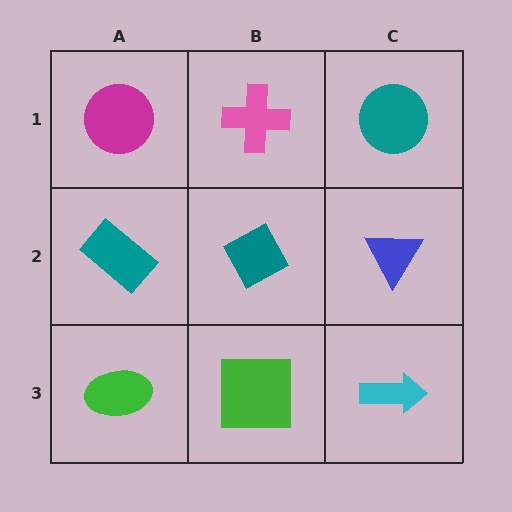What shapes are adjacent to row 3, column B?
A teal diamond (row 2, column B), a green ellipse (row 3, column A), a cyan arrow (row 3, column C).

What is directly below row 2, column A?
A green ellipse.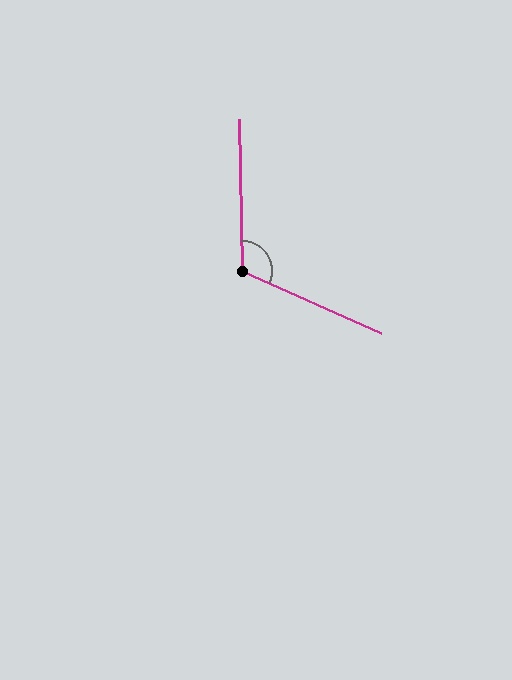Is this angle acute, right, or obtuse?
It is obtuse.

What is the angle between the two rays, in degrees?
Approximately 115 degrees.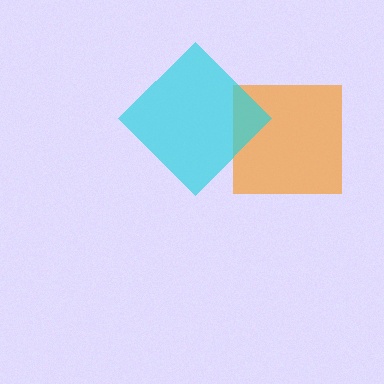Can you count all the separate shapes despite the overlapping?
Yes, there are 2 separate shapes.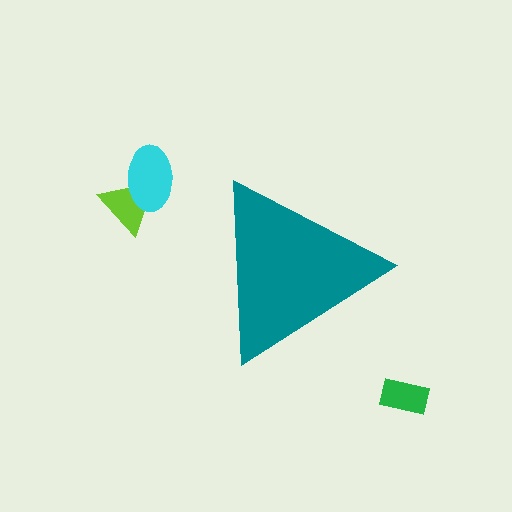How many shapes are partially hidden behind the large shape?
0 shapes are partially hidden.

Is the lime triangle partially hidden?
No, the lime triangle is fully visible.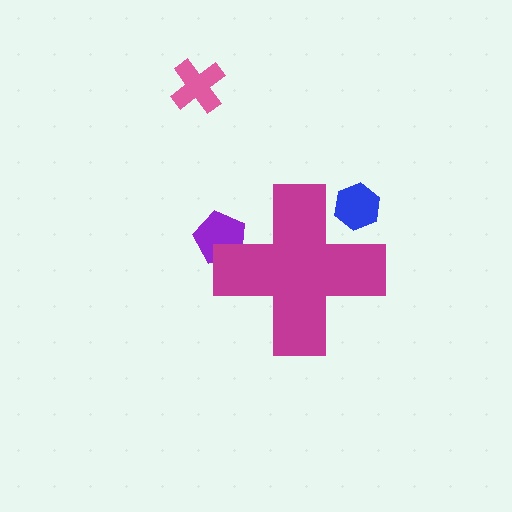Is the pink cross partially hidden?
No, the pink cross is fully visible.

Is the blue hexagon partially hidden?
Yes, the blue hexagon is partially hidden behind the magenta cross.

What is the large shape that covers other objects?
A magenta cross.